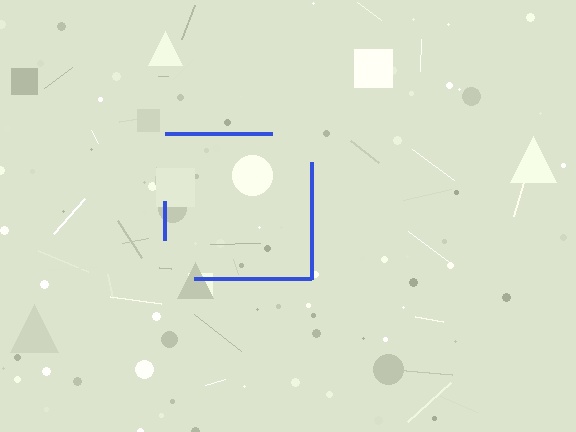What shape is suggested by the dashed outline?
The dashed outline suggests a square.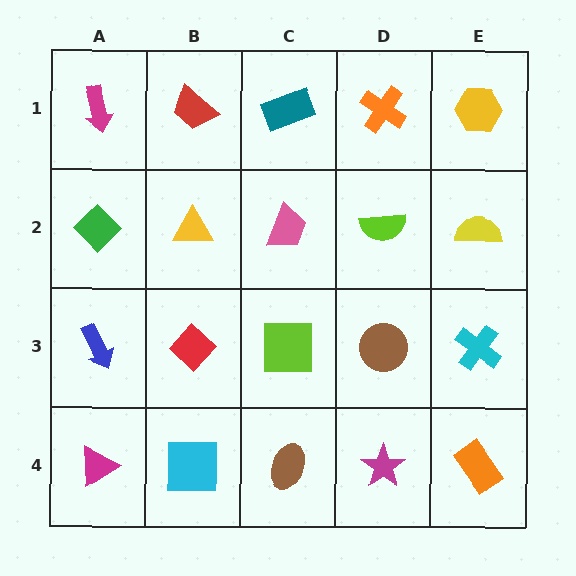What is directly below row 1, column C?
A pink trapezoid.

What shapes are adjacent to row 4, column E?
A cyan cross (row 3, column E), a magenta star (row 4, column D).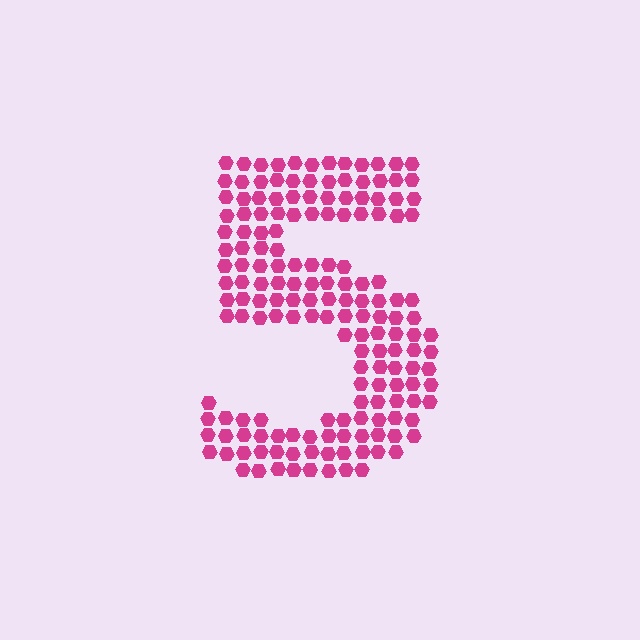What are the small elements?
The small elements are hexagons.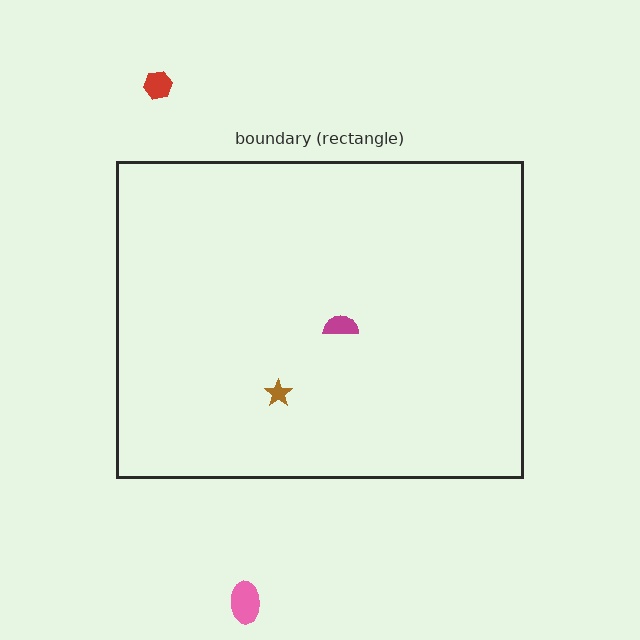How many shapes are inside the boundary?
2 inside, 2 outside.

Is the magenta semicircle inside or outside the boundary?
Inside.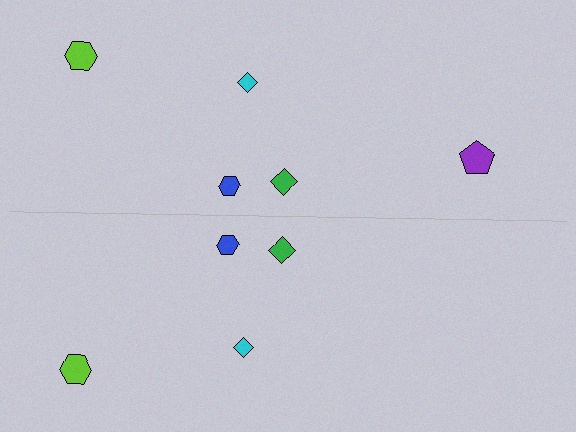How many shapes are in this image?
There are 9 shapes in this image.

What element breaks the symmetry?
A purple pentagon is missing from the bottom side.